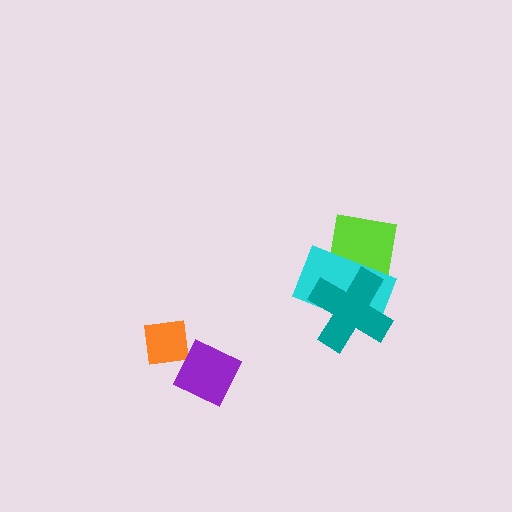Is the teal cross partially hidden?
No, no other shape covers it.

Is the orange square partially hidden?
Yes, it is partially covered by another shape.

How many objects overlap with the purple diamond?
1 object overlaps with the purple diamond.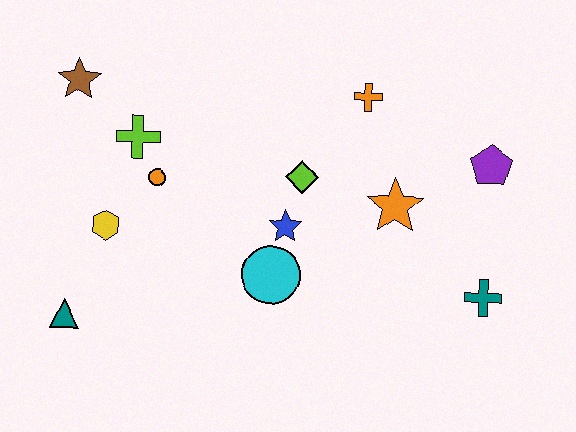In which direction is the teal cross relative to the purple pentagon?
The teal cross is below the purple pentagon.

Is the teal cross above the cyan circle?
No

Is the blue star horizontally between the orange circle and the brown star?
No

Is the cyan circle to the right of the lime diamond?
No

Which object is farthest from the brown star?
The teal cross is farthest from the brown star.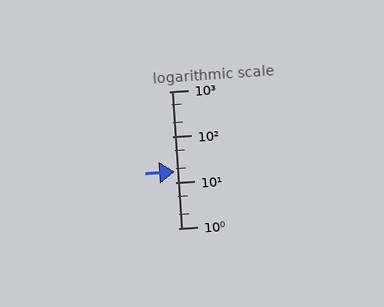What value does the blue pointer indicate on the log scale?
The pointer indicates approximately 17.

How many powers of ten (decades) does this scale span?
The scale spans 3 decades, from 1 to 1000.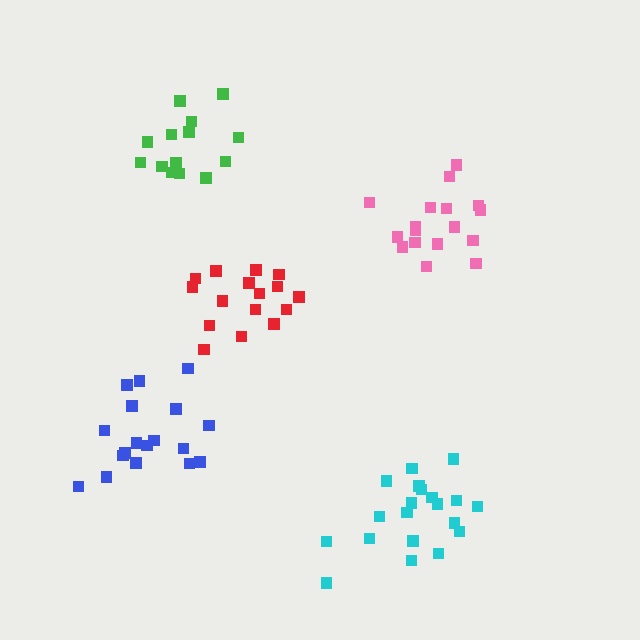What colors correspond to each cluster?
The clusters are colored: blue, cyan, green, pink, red.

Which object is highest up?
The green cluster is topmost.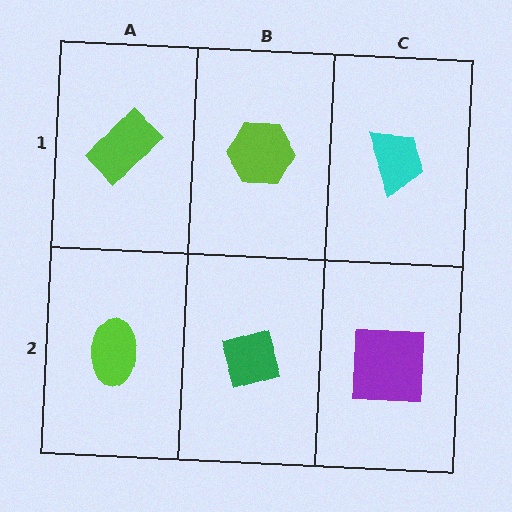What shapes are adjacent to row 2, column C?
A cyan trapezoid (row 1, column C), a green diamond (row 2, column B).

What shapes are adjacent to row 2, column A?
A lime rectangle (row 1, column A), a green diamond (row 2, column B).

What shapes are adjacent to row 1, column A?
A lime ellipse (row 2, column A), a lime hexagon (row 1, column B).